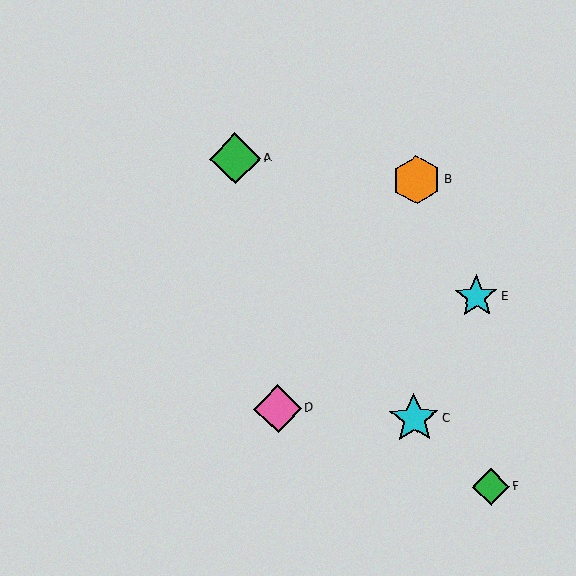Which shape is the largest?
The green diamond (labeled A) is the largest.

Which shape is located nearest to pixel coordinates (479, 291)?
The cyan star (labeled E) at (476, 297) is nearest to that location.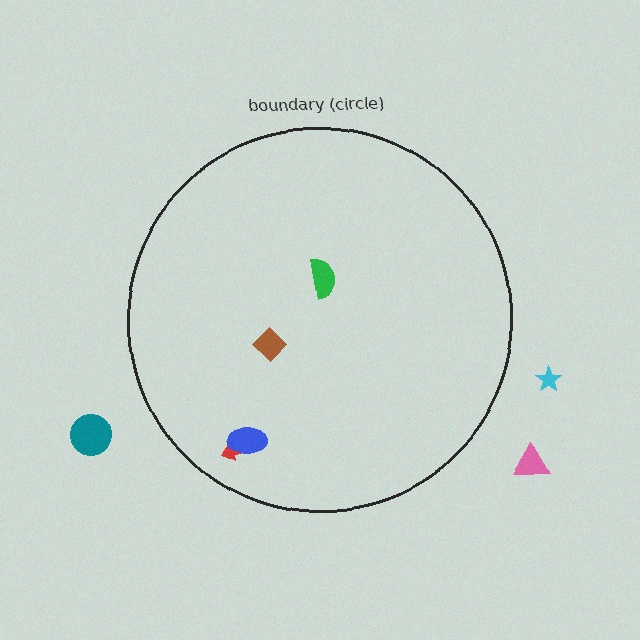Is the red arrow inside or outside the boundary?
Inside.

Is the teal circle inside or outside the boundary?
Outside.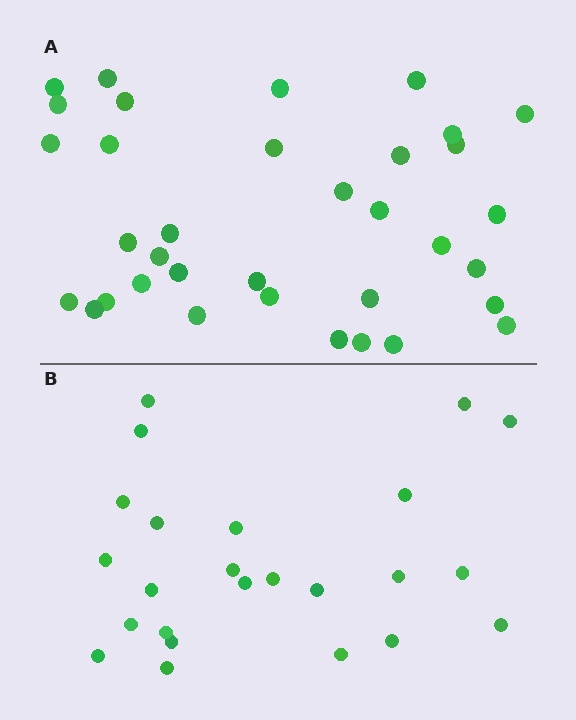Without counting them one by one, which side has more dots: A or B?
Region A (the top region) has more dots.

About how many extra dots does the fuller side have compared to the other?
Region A has roughly 12 or so more dots than region B.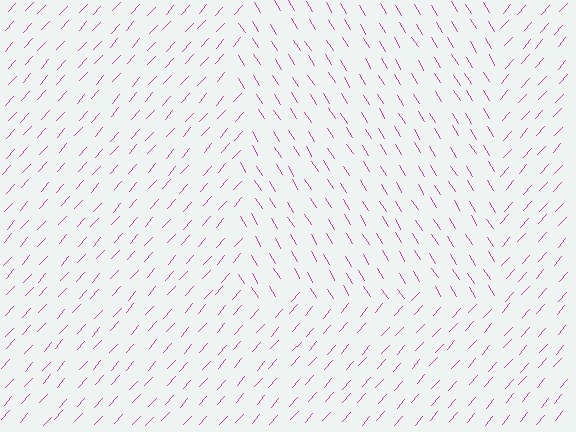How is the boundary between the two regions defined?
The boundary is defined purely by a change in line orientation (approximately 73 degrees difference). All lines are the same color and thickness.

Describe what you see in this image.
The image is filled with small magenta line segments. A rectangle region in the image has lines oriented differently from the surrounding lines, creating a visible texture boundary.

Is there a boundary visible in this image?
Yes, there is a texture boundary formed by a change in line orientation.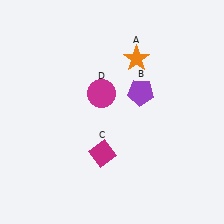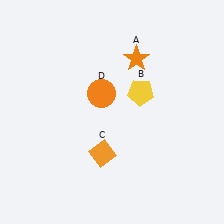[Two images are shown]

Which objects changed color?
B changed from purple to yellow. C changed from magenta to orange. D changed from magenta to orange.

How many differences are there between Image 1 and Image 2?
There are 3 differences between the two images.